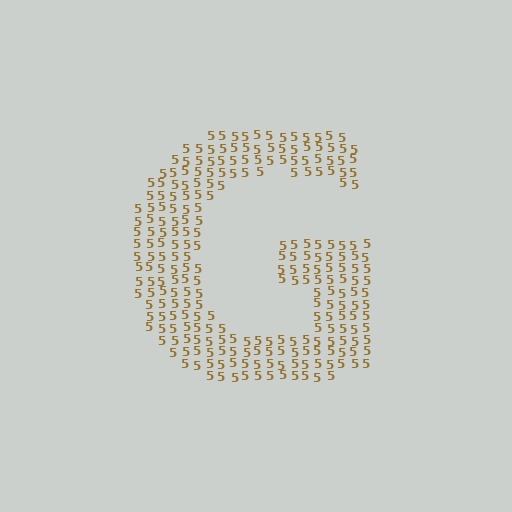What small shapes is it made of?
It is made of small digit 5's.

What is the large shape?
The large shape is the letter G.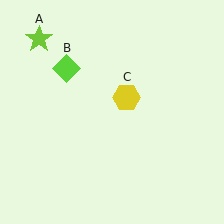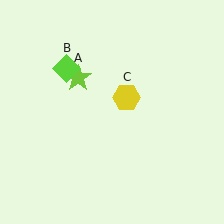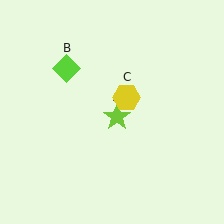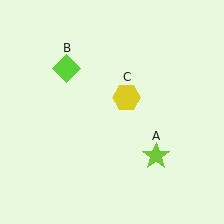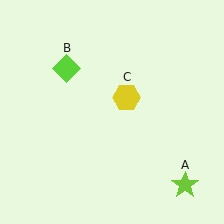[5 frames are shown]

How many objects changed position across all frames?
1 object changed position: lime star (object A).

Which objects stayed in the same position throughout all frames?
Lime diamond (object B) and yellow hexagon (object C) remained stationary.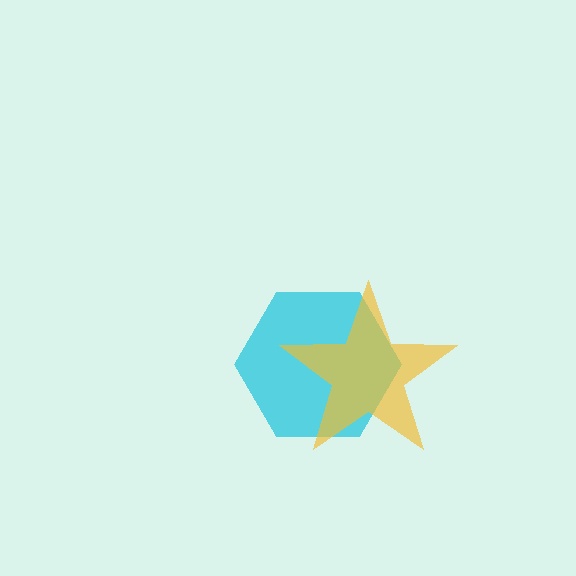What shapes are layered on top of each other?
The layered shapes are: a cyan hexagon, a yellow star.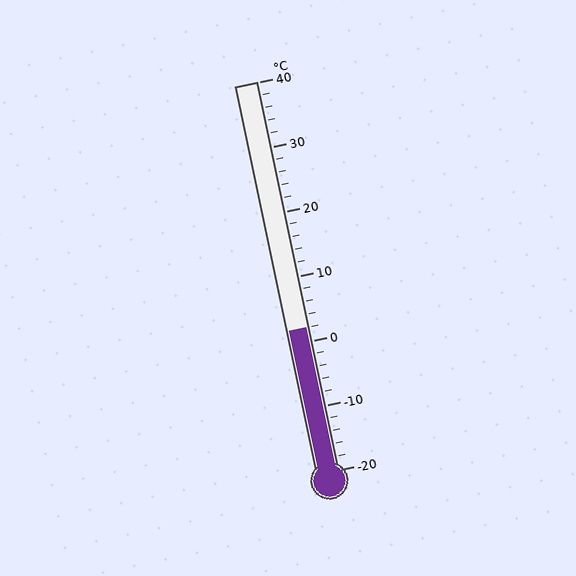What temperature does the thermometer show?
The thermometer shows approximately 2°C.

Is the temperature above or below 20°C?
The temperature is below 20°C.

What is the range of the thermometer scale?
The thermometer scale ranges from -20°C to 40°C.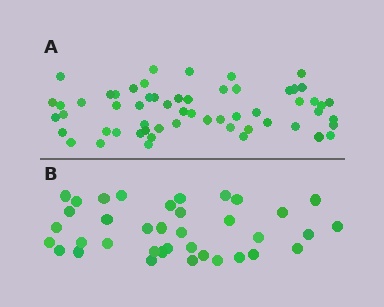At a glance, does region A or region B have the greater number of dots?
Region A (the top region) has more dots.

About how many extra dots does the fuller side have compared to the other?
Region A has approximately 20 more dots than region B.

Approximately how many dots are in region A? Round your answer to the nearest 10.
About 60 dots. (The exact count is 58, which rounds to 60.)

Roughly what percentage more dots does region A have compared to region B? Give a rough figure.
About 55% more.